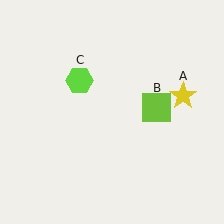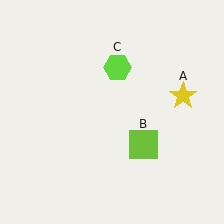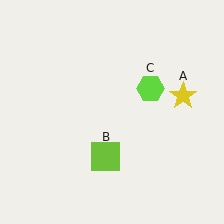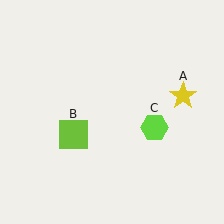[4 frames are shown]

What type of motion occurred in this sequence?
The lime square (object B), lime hexagon (object C) rotated clockwise around the center of the scene.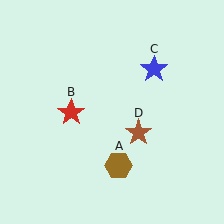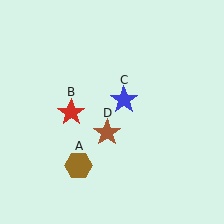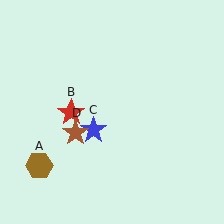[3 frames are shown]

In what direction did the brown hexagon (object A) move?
The brown hexagon (object A) moved left.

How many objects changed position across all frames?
3 objects changed position: brown hexagon (object A), blue star (object C), brown star (object D).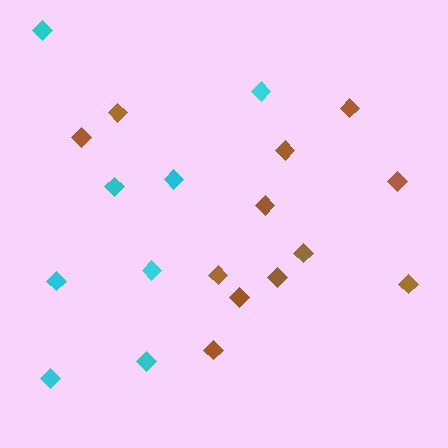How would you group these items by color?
There are 2 groups: one group of brown diamonds (12) and one group of cyan diamonds (8).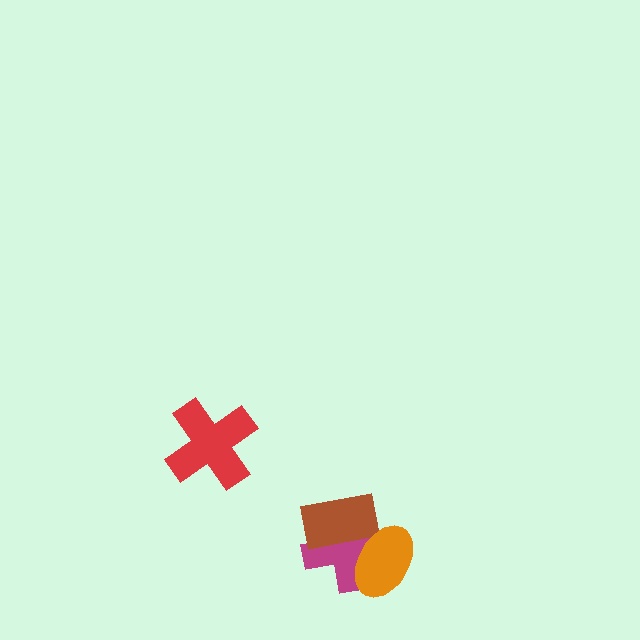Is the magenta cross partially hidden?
Yes, it is partially covered by another shape.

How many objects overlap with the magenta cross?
2 objects overlap with the magenta cross.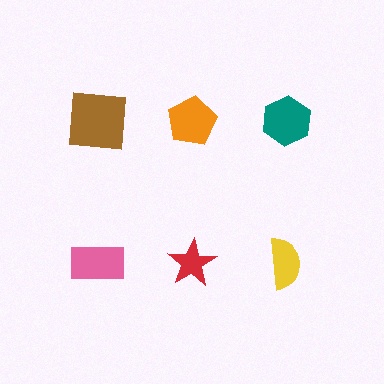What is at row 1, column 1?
A brown square.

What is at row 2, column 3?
A yellow semicircle.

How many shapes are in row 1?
3 shapes.